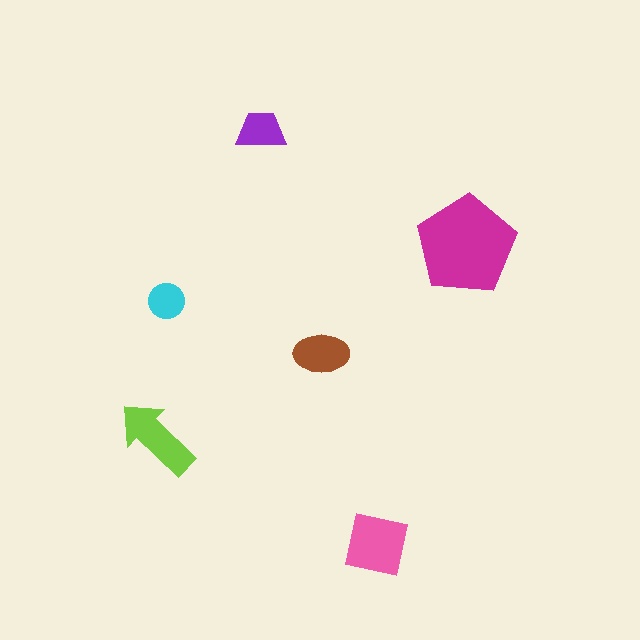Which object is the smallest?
The cyan circle.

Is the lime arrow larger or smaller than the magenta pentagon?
Smaller.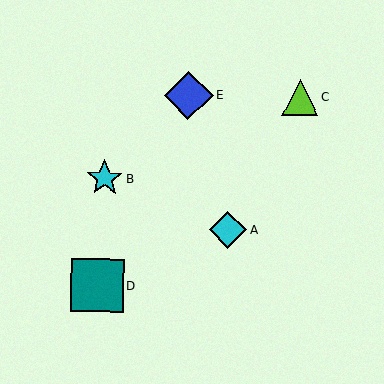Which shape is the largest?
The teal square (labeled D) is the largest.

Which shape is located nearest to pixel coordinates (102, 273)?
The teal square (labeled D) at (97, 285) is nearest to that location.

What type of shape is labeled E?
Shape E is a blue diamond.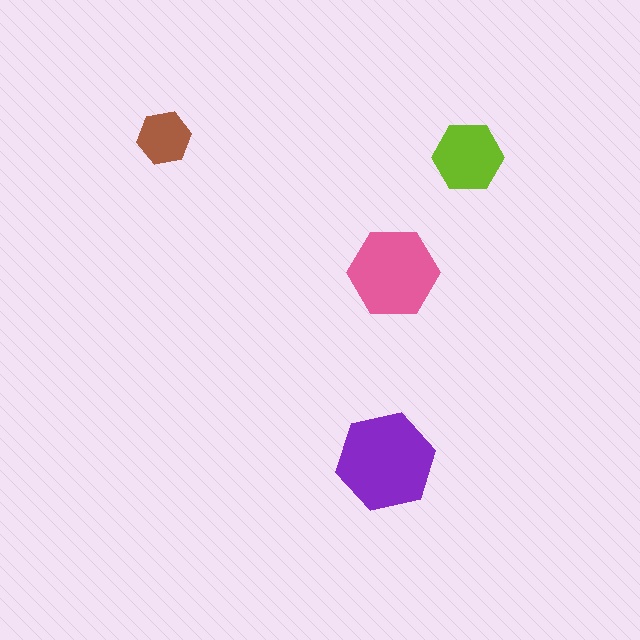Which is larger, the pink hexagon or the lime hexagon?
The pink one.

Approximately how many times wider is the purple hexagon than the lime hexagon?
About 1.5 times wider.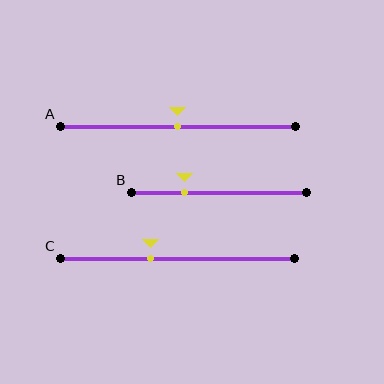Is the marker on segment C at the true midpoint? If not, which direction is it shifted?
No, the marker on segment C is shifted to the left by about 11% of the segment length.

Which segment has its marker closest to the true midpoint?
Segment A has its marker closest to the true midpoint.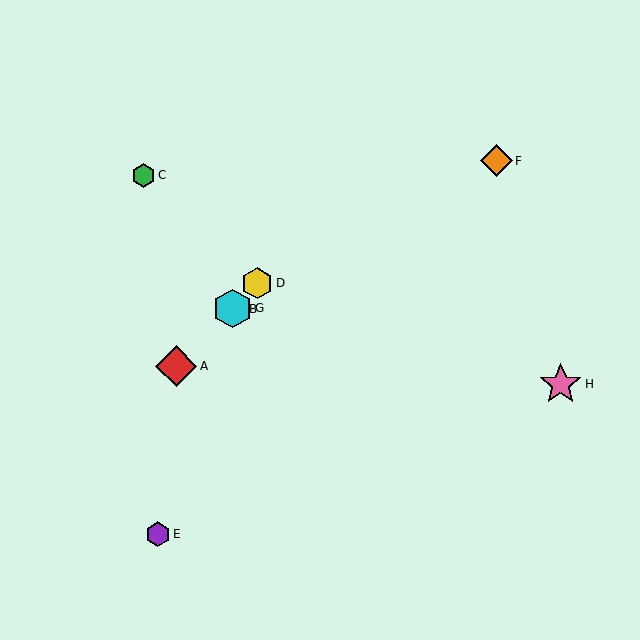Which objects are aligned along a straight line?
Objects A, B, D, G are aligned along a straight line.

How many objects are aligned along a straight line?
4 objects (A, B, D, G) are aligned along a straight line.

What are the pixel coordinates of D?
Object D is at (257, 283).